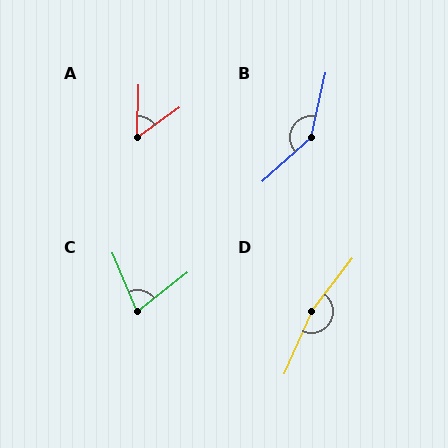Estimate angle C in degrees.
Approximately 74 degrees.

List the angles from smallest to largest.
A (54°), C (74°), B (145°), D (166°).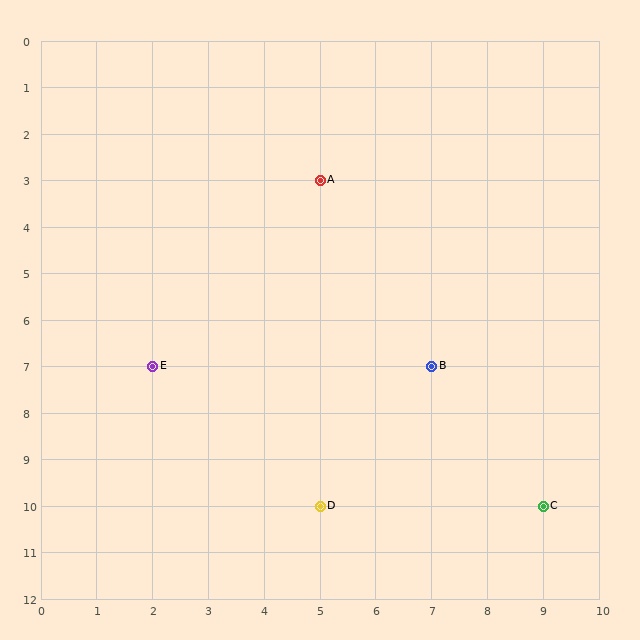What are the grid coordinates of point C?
Point C is at grid coordinates (9, 10).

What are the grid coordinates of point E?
Point E is at grid coordinates (2, 7).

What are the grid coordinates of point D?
Point D is at grid coordinates (5, 10).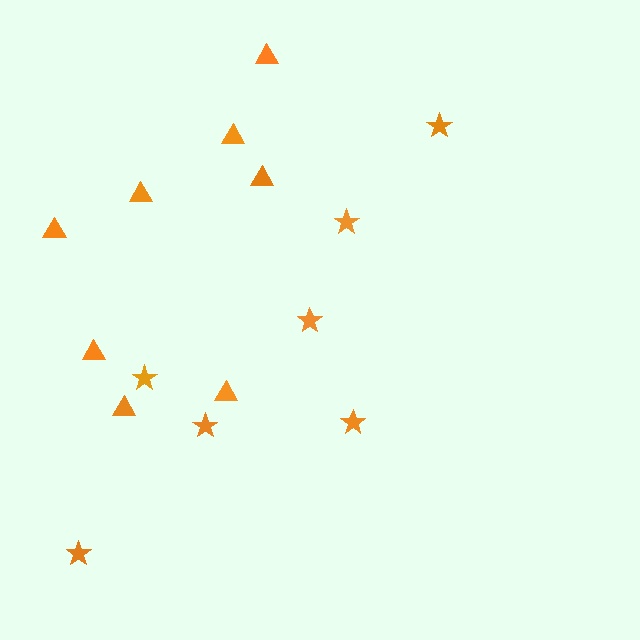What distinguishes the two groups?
There are 2 groups: one group of stars (7) and one group of triangles (8).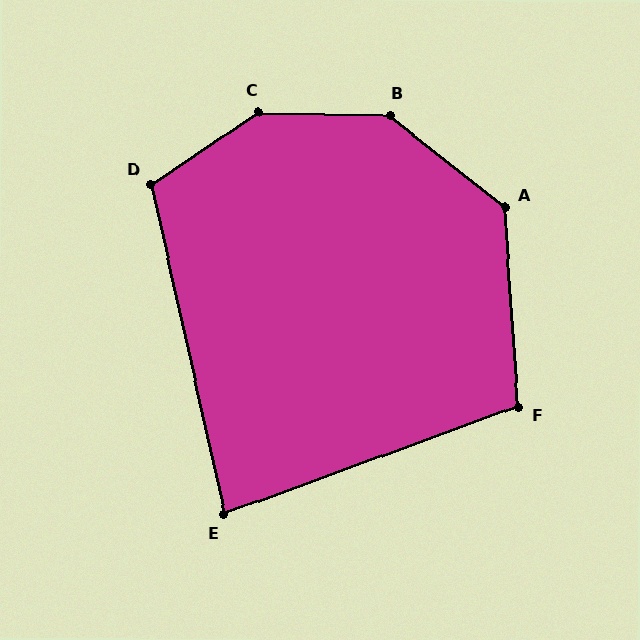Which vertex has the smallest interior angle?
E, at approximately 83 degrees.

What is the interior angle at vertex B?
Approximately 142 degrees (obtuse).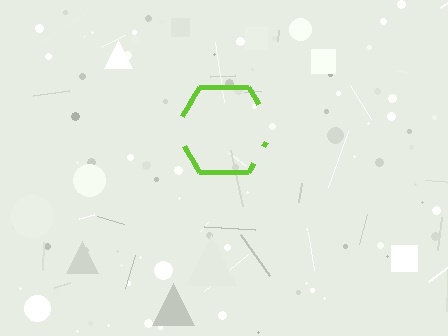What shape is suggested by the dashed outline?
The dashed outline suggests a hexagon.